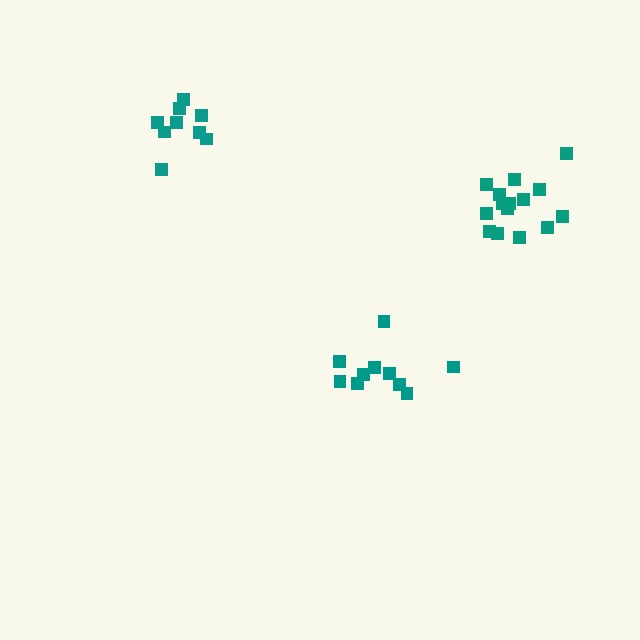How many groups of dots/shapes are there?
There are 3 groups.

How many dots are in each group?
Group 1: 9 dots, Group 2: 10 dots, Group 3: 15 dots (34 total).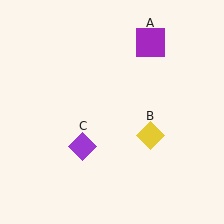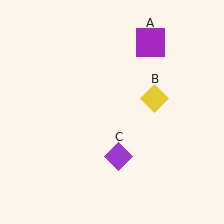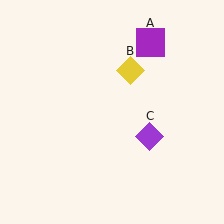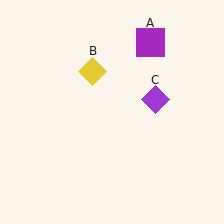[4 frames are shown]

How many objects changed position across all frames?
2 objects changed position: yellow diamond (object B), purple diamond (object C).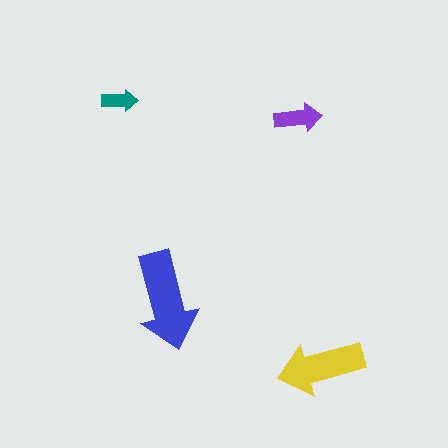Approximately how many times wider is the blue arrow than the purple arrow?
About 2 times wider.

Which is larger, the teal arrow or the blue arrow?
The blue one.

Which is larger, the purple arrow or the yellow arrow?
The yellow one.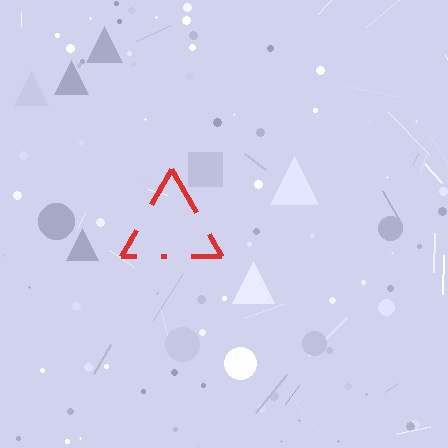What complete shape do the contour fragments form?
The contour fragments form a triangle.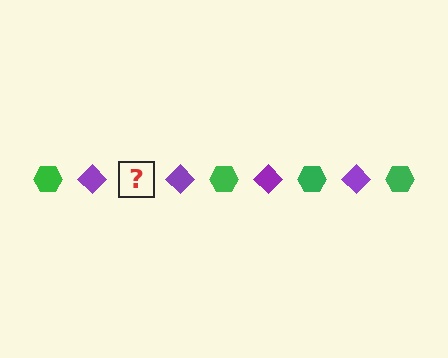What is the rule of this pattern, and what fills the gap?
The rule is that the pattern alternates between green hexagon and purple diamond. The gap should be filled with a green hexagon.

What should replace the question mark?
The question mark should be replaced with a green hexagon.